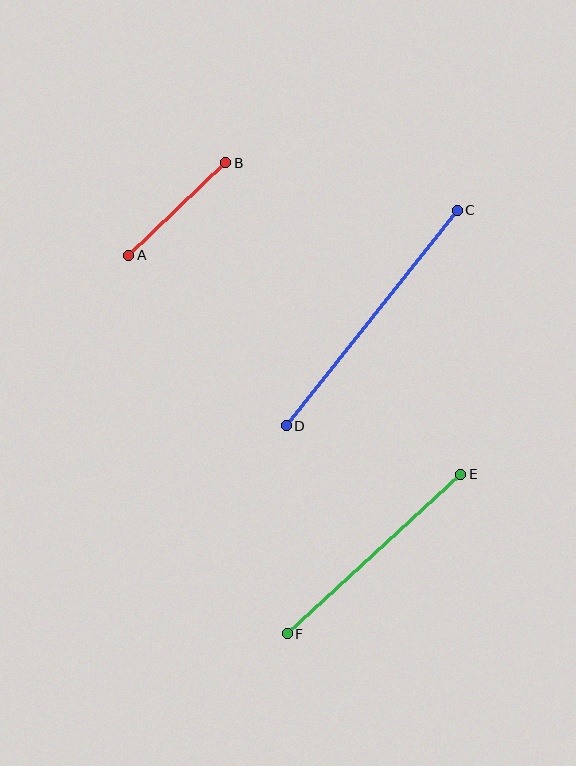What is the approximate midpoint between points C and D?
The midpoint is at approximately (372, 318) pixels.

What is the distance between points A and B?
The distance is approximately 134 pixels.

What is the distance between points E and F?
The distance is approximately 236 pixels.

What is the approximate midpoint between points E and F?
The midpoint is at approximately (374, 554) pixels.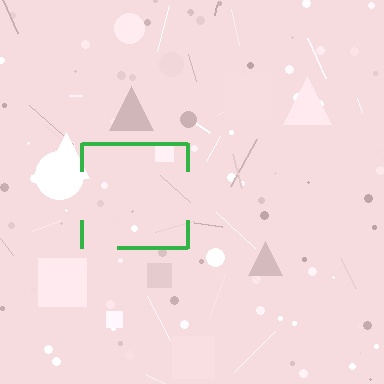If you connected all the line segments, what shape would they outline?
They would outline a square.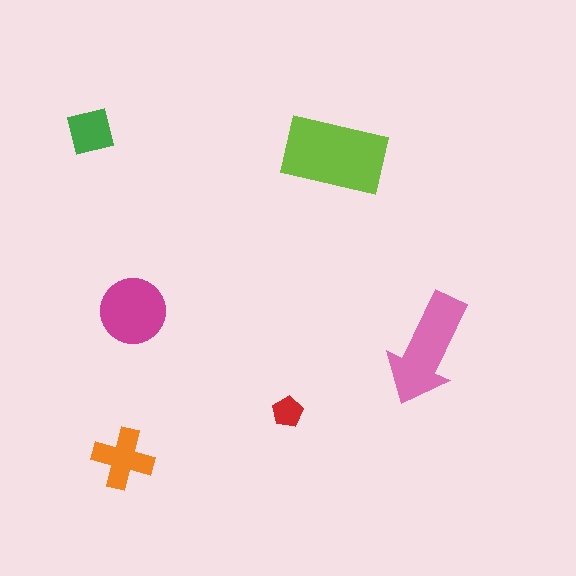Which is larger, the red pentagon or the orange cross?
The orange cross.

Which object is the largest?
The lime rectangle.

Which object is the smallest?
The red pentagon.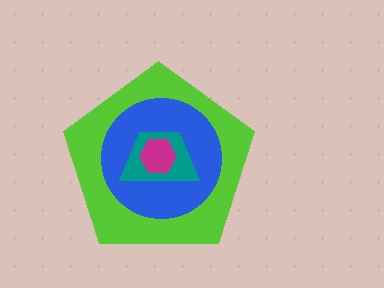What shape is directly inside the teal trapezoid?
The magenta hexagon.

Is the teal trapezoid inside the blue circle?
Yes.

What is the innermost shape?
The magenta hexagon.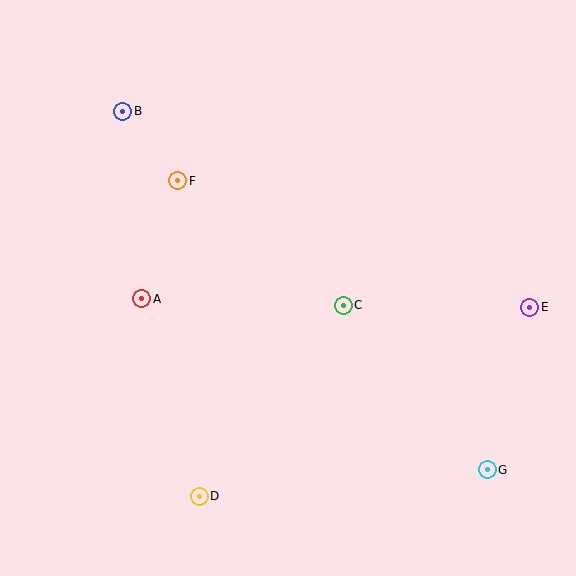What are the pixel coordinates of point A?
Point A is at (142, 299).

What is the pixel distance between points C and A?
The distance between C and A is 202 pixels.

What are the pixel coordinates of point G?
Point G is at (487, 470).